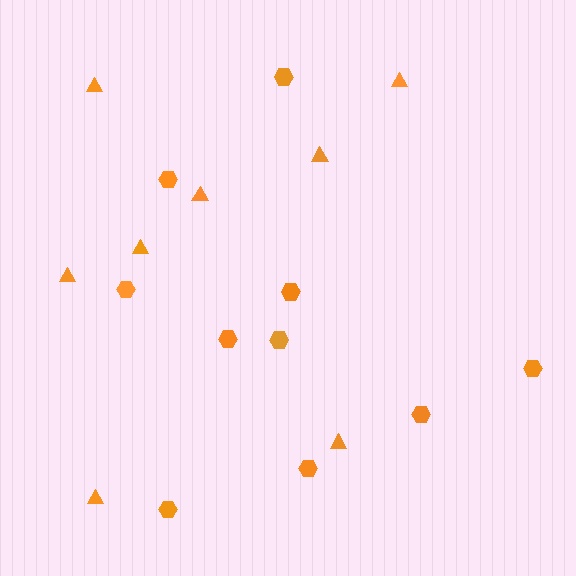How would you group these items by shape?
There are 2 groups: one group of triangles (8) and one group of hexagons (10).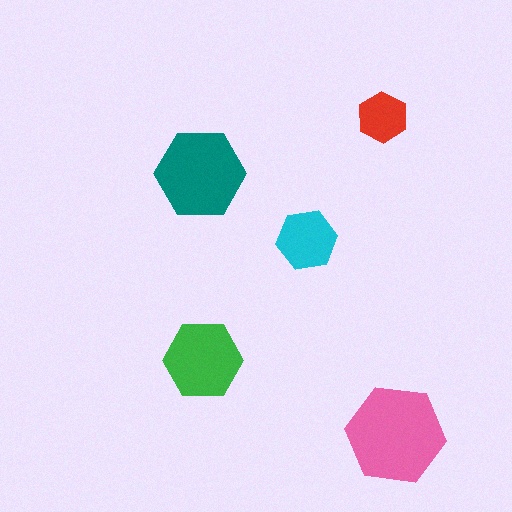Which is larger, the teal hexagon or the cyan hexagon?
The teal one.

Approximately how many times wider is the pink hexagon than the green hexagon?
About 1.5 times wider.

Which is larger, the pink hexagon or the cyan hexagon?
The pink one.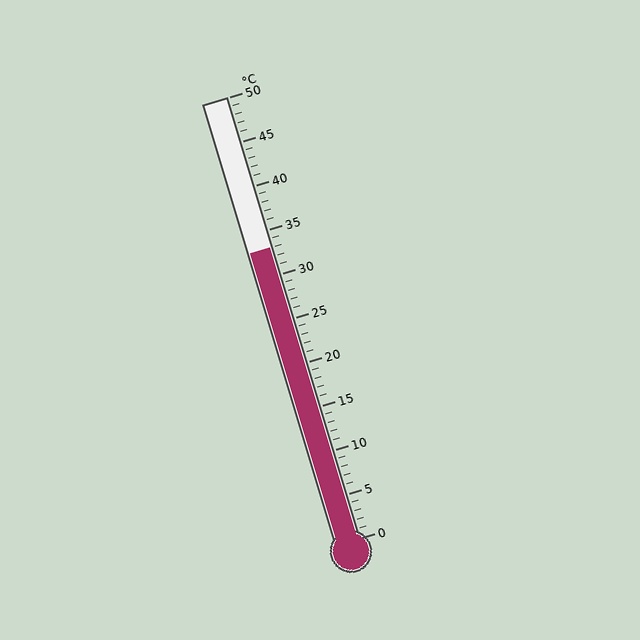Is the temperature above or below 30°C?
The temperature is above 30°C.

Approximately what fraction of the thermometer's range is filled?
The thermometer is filled to approximately 65% of its range.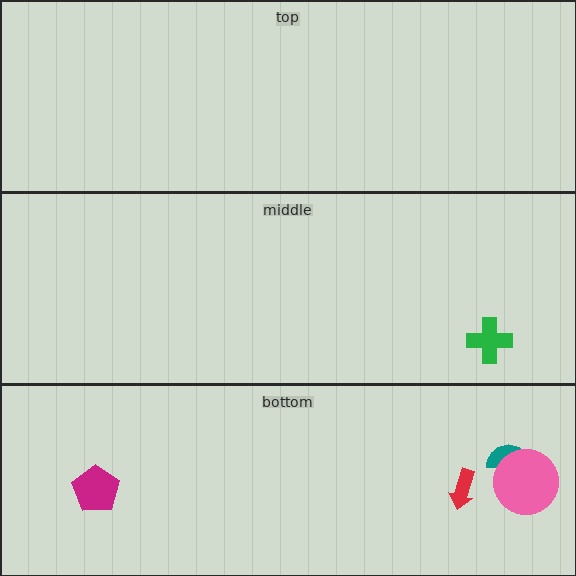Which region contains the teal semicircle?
The bottom region.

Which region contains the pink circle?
The bottom region.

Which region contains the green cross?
The middle region.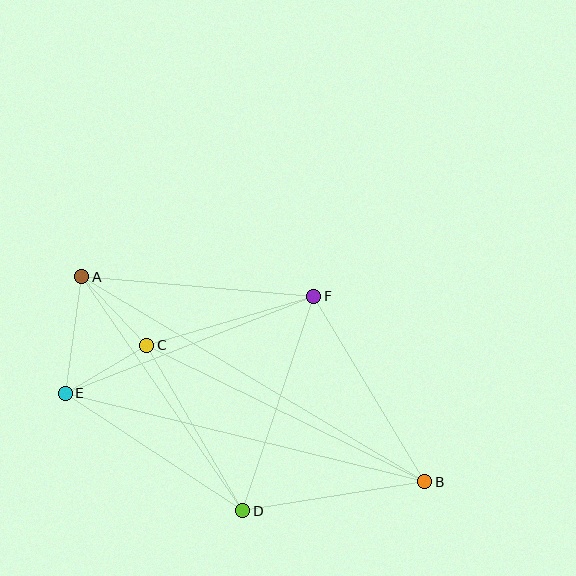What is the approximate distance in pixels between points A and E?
The distance between A and E is approximately 117 pixels.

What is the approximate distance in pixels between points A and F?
The distance between A and F is approximately 233 pixels.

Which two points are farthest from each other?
Points A and B are farthest from each other.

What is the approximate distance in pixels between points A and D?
The distance between A and D is approximately 284 pixels.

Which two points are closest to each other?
Points A and C are closest to each other.